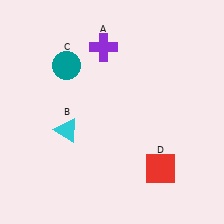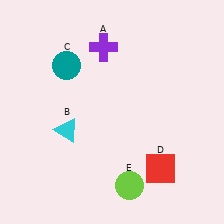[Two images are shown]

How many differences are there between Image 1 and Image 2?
There is 1 difference between the two images.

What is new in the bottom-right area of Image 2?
A lime circle (E) was added in the bottom-right area of Image 2.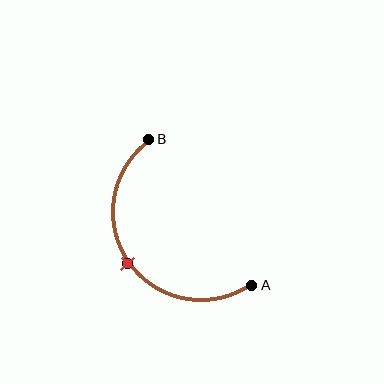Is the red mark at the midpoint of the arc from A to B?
Yes. The red mark lies on the arc at equal arc-length from both A and B — it is the arc midpoint.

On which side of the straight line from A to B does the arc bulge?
The arc bulges below and to the left of the straight line connecting A and B.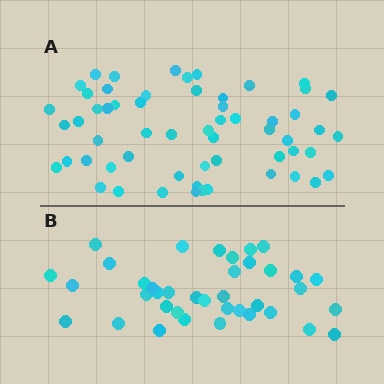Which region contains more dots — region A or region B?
Region A (the top region) has more dots.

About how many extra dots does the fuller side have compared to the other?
Region A has approximately 20 more dots than region B.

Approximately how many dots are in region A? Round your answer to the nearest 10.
About 60 dots. (The exact count is 58, which rounds to 60.)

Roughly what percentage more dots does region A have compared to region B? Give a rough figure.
About 55% more.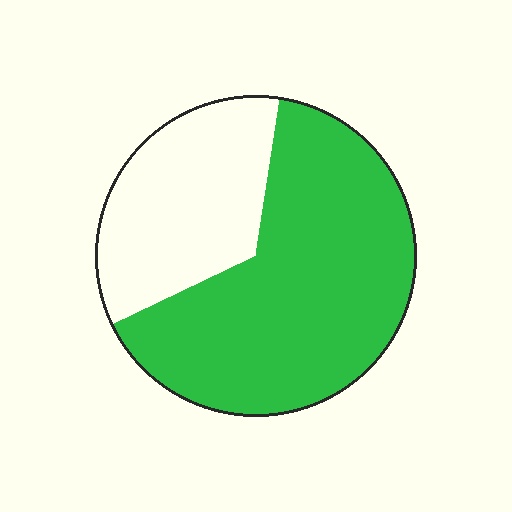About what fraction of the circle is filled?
About two thirds (2/3).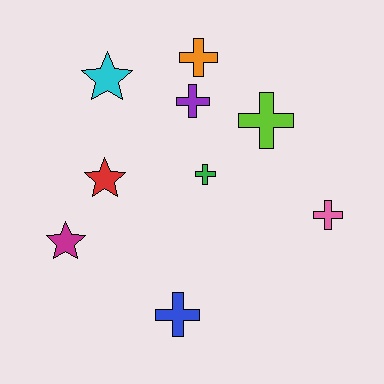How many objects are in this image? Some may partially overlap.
There are 9 objects.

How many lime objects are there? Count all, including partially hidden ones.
There is 1 lime object.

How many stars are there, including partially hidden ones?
There are 3 stars.